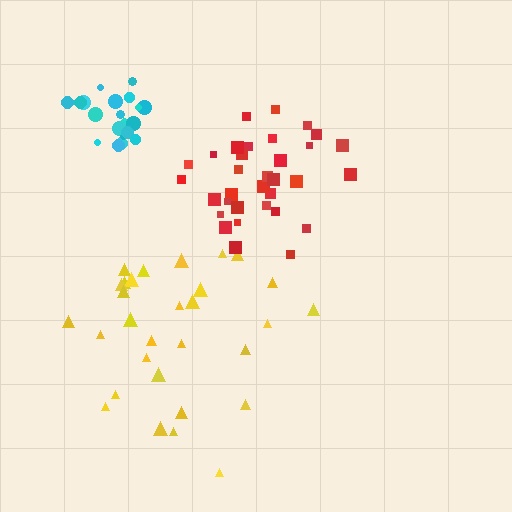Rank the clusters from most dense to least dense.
cyan, red, yellow.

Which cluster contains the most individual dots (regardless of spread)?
Red (34).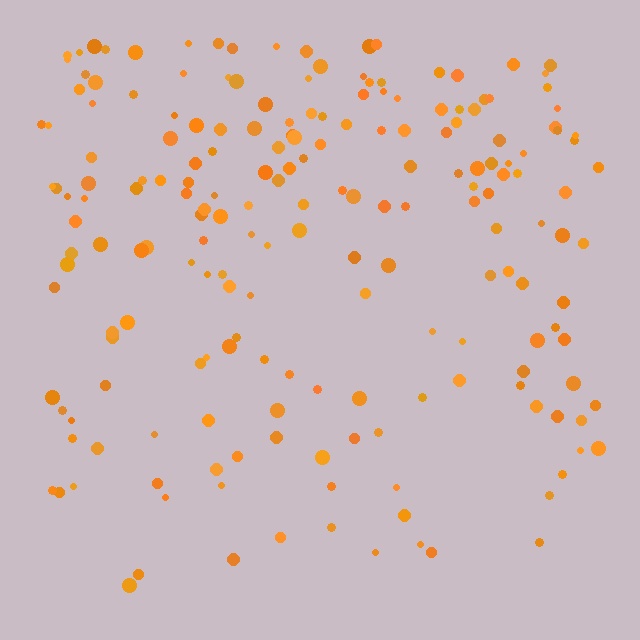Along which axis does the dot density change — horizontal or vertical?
Vertical.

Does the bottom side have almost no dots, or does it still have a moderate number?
Still a moderate number, just noticeably fewer than the top.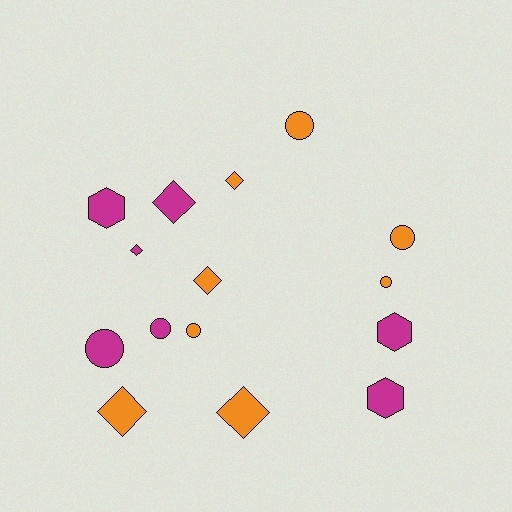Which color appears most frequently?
Orange, with 8 objects.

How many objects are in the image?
There are 15 objects.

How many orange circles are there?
There are 4 orange circles.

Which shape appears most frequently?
Diamond, with 6 objects.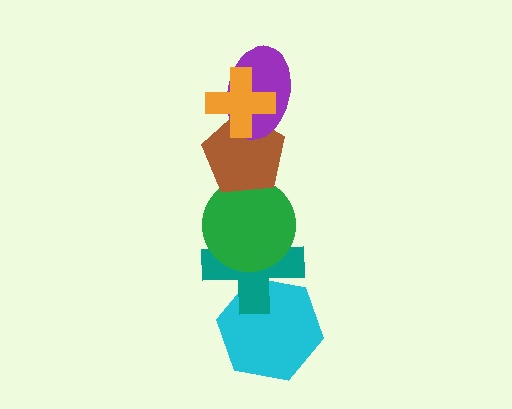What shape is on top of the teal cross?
The green circle is on top of the teal cross.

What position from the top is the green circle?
The green circle is 4th from the top.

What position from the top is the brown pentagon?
The brown pentagon is 3rd from the top.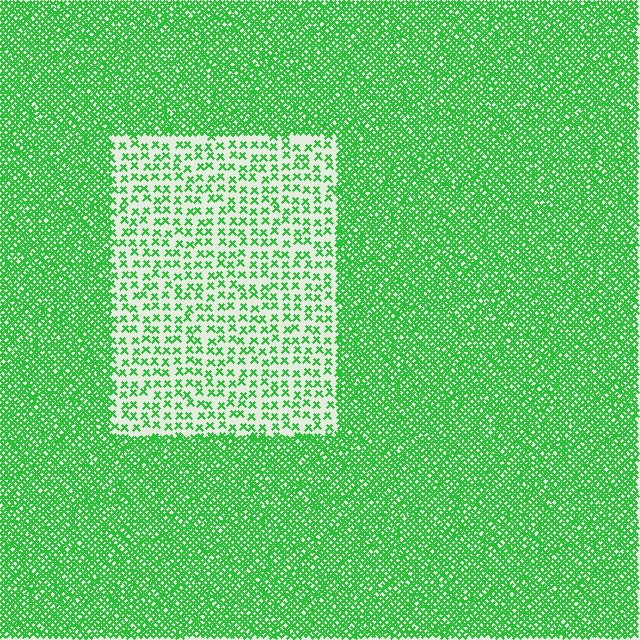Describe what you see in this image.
The image contains small green elements arranged at two different densities. A rectangle-shaped region is visible where the elements are less densely packed than the surrounding area.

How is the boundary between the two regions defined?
The boundary is defined by a change in element density (approximately 3.1x ratio). All elements are the same color, size, and shape.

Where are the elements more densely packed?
The elements are more densely packed outside the rectangle boundary.